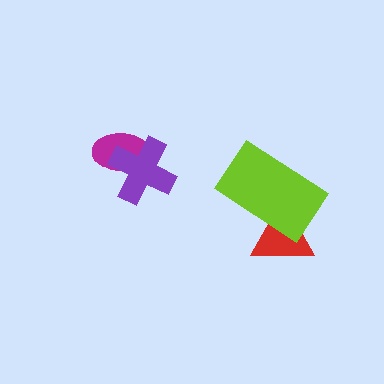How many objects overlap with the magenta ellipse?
1 object overlaps with the magenta ellipse.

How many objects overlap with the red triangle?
1 object overlaps with the red triangle.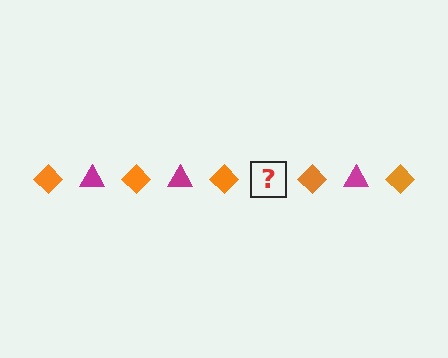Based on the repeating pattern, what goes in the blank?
The blank should be a magenta triangle.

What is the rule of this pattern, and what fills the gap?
The rule is that the pattern alternates between orange diamond and magenta triangle. The gap should be filled with a magenta triangle.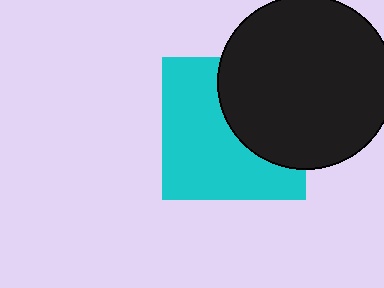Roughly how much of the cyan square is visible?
About half of it is visible (roughly 60%).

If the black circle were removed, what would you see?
You would see the complete cyan square.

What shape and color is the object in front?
The object in front is a black circle.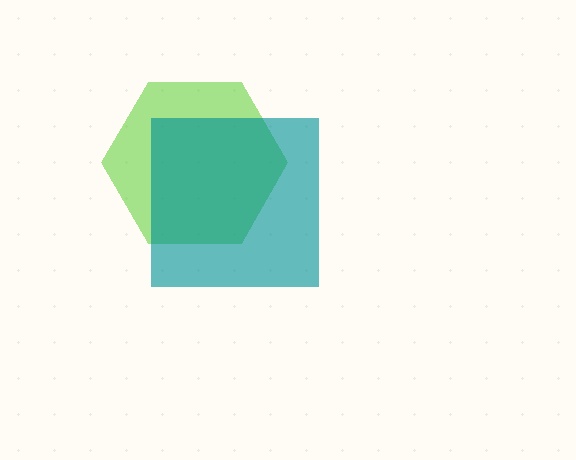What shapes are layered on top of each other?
The layered shapes are: a lime hexagon, a teal square.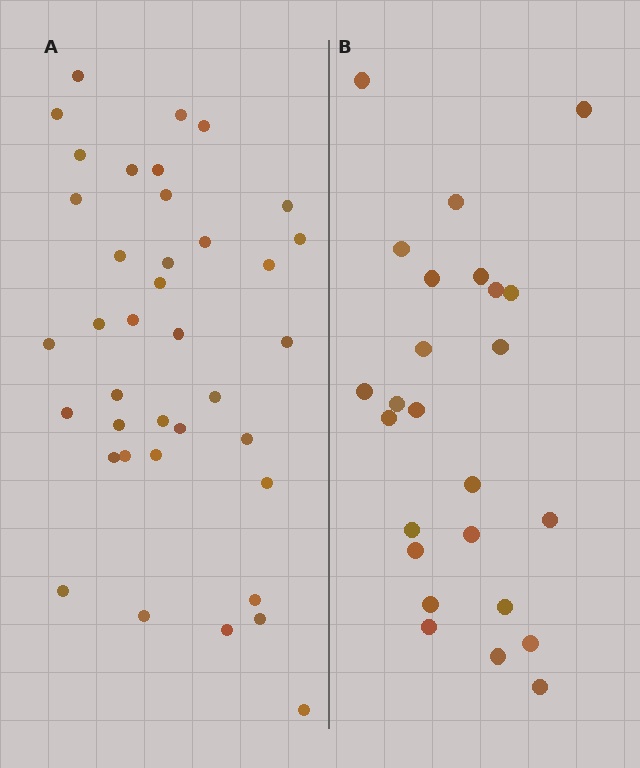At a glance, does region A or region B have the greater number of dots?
Region A (the left region) has more dots.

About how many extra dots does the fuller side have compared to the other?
Region A has approximately 15 more dots than region B.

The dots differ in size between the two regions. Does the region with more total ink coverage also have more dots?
No. Region B has more total ink coverage because its dots are larger, but region A actually contains more individual dots. Total area can be misleading — the number of items is what matters here.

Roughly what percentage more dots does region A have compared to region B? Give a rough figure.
About 50% more.